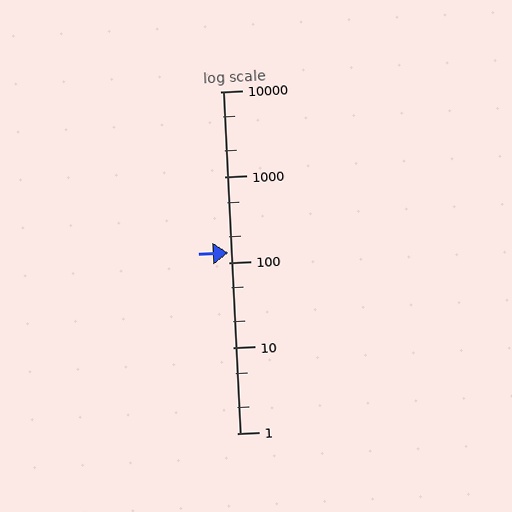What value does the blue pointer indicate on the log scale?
The pointer indicates approximately 130.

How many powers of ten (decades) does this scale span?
The scale spans 4 decades, from 1 to 10000.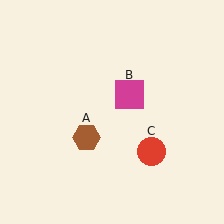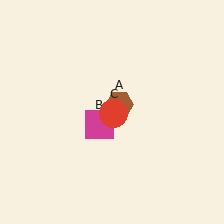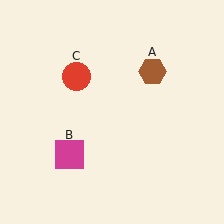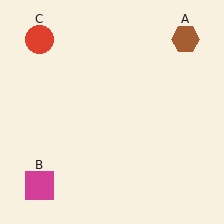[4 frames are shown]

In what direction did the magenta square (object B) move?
The magenta square (object B) moved down and to the left.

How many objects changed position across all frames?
3 objects changed position: brown hexagon (object A), magenta square (object B), red circle (object C).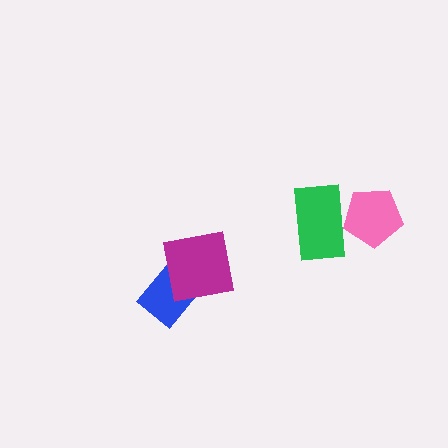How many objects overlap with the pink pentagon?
1 object overlaps with the pink pentagon.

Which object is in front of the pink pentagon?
The green rectangle is in front of the pink pentagon.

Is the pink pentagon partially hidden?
Yes, it is partially covered by another shape.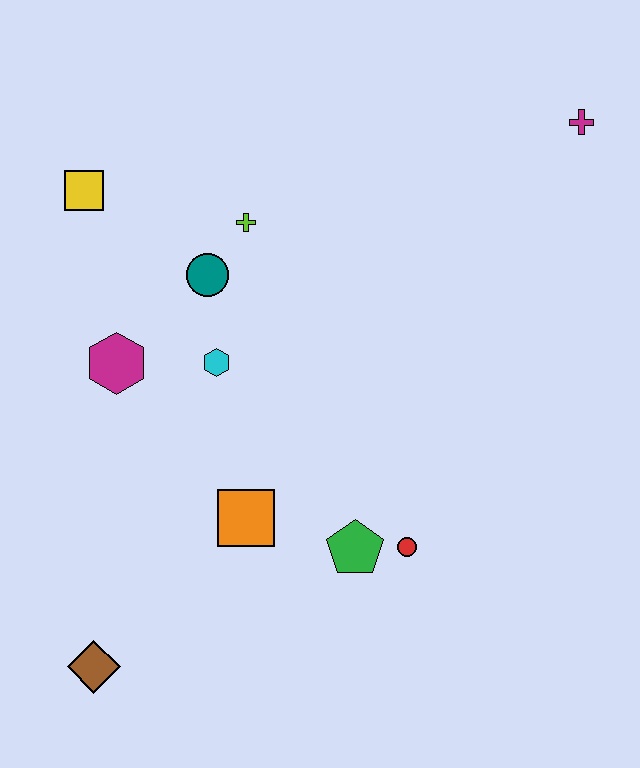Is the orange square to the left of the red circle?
Yes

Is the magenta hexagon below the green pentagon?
No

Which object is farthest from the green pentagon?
The magenta cross is farthest from the green pentagon.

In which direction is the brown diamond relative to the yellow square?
The brown diamond is below the yellow square.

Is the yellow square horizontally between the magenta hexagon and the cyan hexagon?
No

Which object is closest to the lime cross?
The teal circle is closest to the lime cross.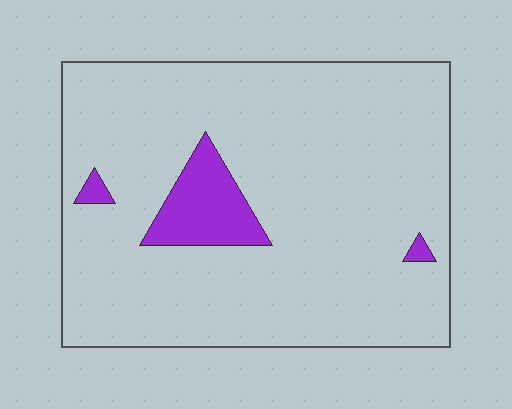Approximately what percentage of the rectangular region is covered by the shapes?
Approximately 10%.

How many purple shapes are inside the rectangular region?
3.